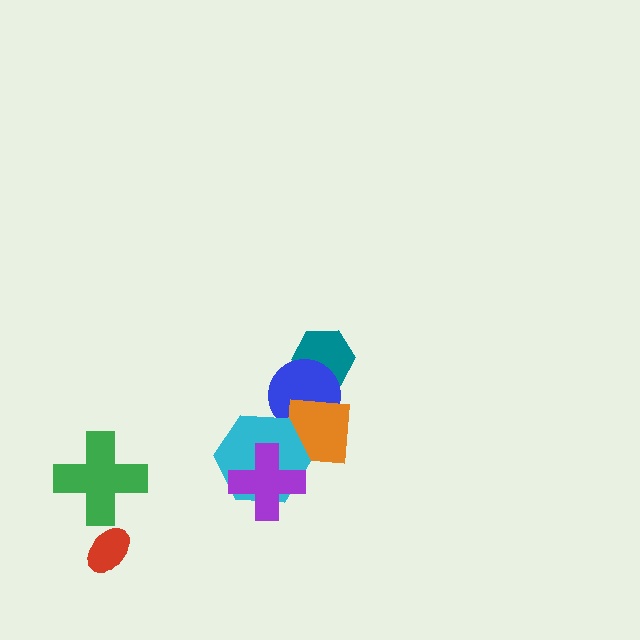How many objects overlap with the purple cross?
2 objects overlap with the purple cross.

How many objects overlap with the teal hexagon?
1 object overlaps with the teal hexagon.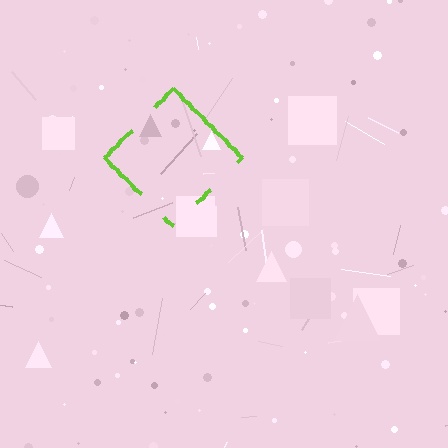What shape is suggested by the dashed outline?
The dashed outline suggests a diamond.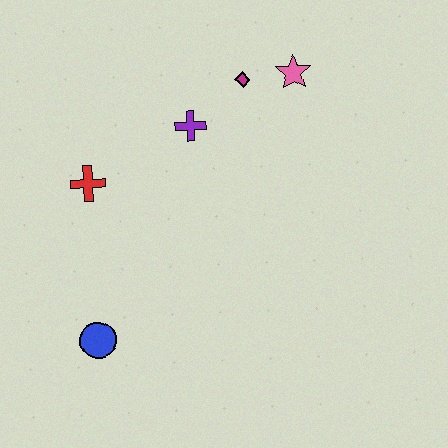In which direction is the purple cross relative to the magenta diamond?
The purple cross is to the left of the magenta diamond.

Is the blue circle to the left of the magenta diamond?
Yes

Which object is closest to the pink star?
The magenta diamond is closest to the pink star.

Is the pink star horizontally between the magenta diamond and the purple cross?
No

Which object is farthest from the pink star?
The blue circle is farthest from the pink star.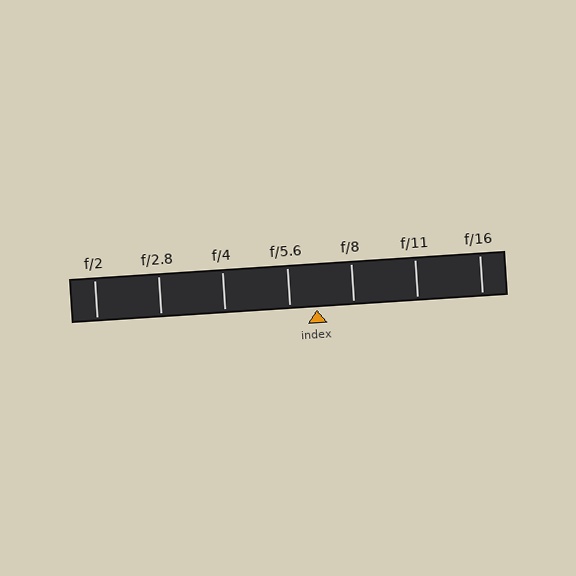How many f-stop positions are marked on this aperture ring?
There are 7 f-stop positions marked.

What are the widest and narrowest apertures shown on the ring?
The widest aperture shown is f/2 and the narrowest is f/16.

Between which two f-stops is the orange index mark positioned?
The index mark is between f/5.6 and f/8.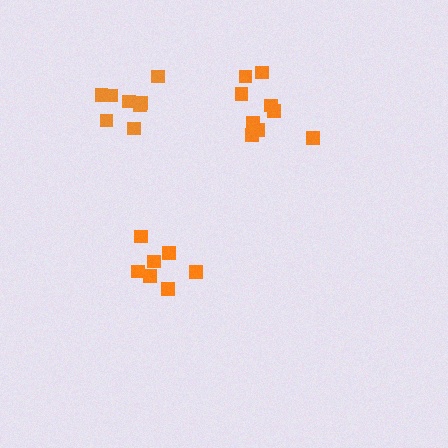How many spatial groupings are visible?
There are 3 spatial groupings.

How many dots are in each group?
Group 1: 7 dots, Group 2: 8 dots, Group 3: 9 dots (24 total).